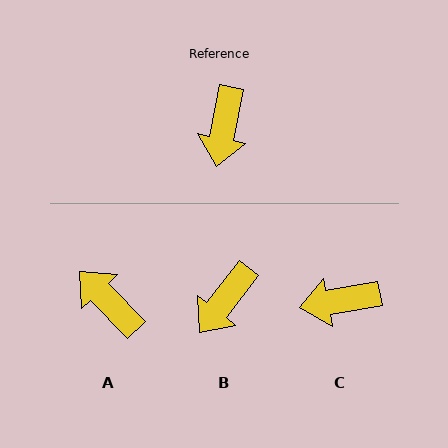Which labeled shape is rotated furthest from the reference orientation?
A, about 125 degrees away.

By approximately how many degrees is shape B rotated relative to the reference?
Approximately 26 degrees clockwise.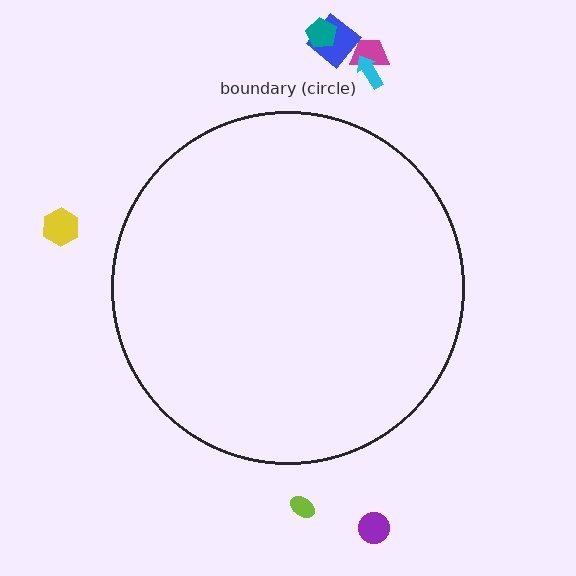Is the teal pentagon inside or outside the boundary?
Outside.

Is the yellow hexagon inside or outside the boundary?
Outside.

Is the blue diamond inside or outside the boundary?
Outside.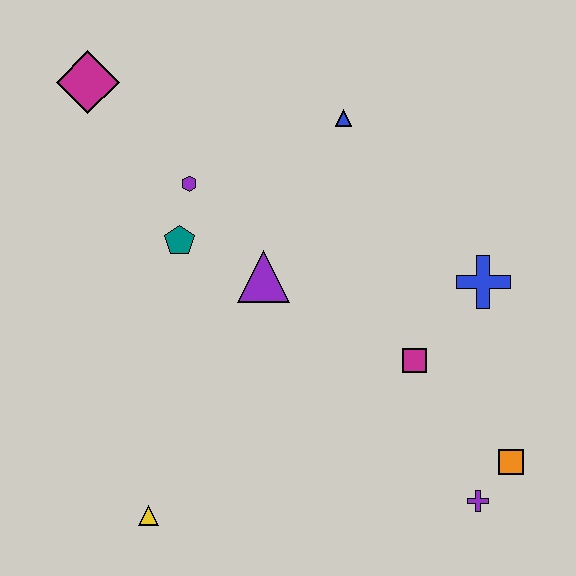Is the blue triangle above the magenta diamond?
No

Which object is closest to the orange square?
The purple cross is closest to the orange square.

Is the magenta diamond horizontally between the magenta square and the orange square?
No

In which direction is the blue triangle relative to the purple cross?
The blue triangle is above the purple cross.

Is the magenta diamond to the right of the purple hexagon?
No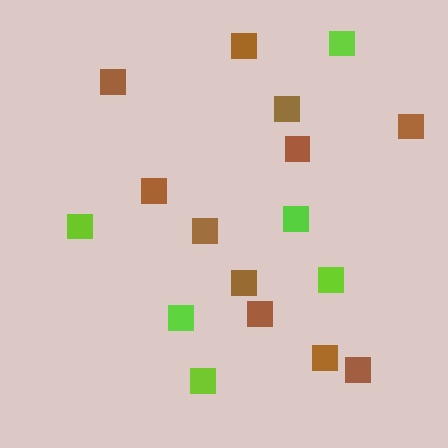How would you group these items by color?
There are 2 groups: one group of brown squares (11) and one group of lime squares (6).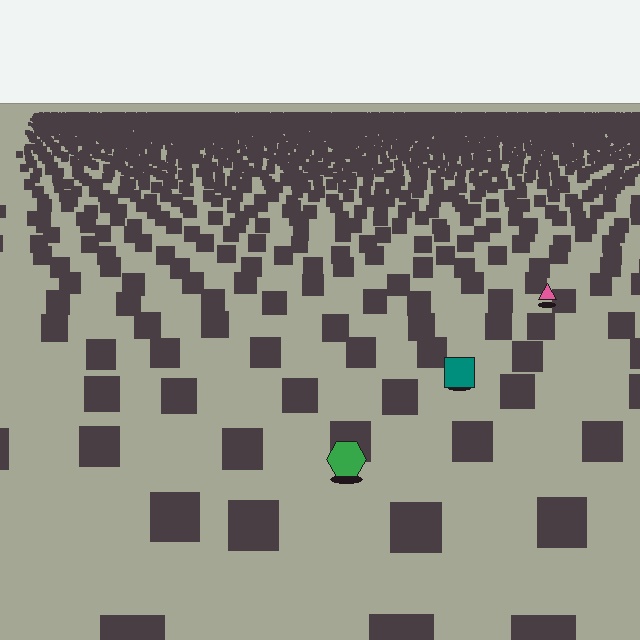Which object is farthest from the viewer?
The pink triangle is farthest from the viewer. It appears smaller and the ground texture around it is denser.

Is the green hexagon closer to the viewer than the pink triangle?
Yes. The green hexagon is closer — you can tell from the texture gradient: the ground texture is coarser near it.